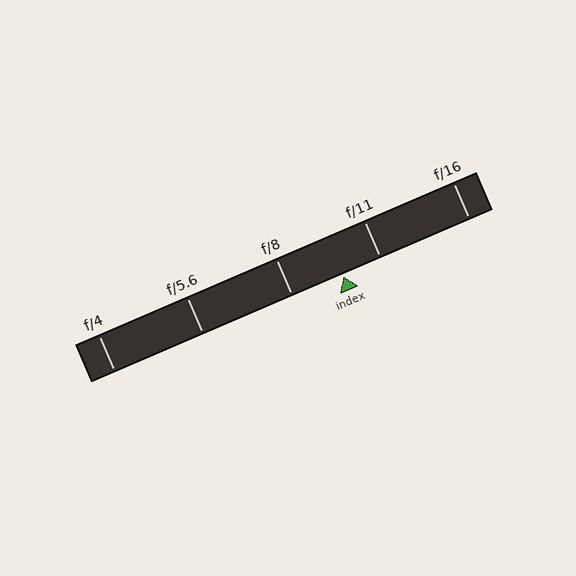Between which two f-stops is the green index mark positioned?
The index mark is between f/8 and f/11.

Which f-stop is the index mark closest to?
The index mark is closest to f/11.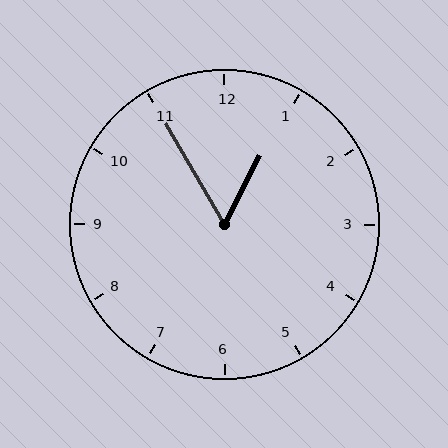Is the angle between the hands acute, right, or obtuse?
It is acute.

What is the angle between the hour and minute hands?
Approximately 58 degrees.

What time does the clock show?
12:55.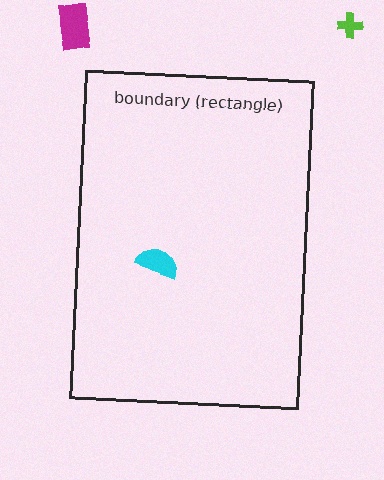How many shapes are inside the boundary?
1 inside, 2 outside.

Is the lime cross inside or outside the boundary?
Outside.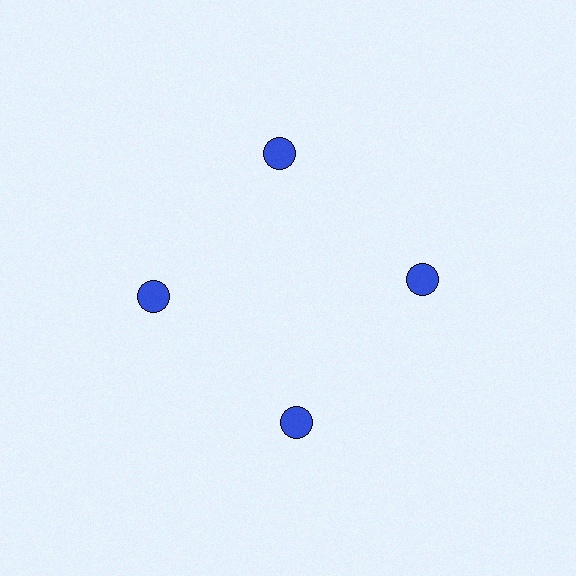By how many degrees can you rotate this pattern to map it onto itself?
The pattern maps onto itself every 90 degrees of rotation.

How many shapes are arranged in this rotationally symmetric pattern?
There are 4 shapes, arranged in 4 groups of 1.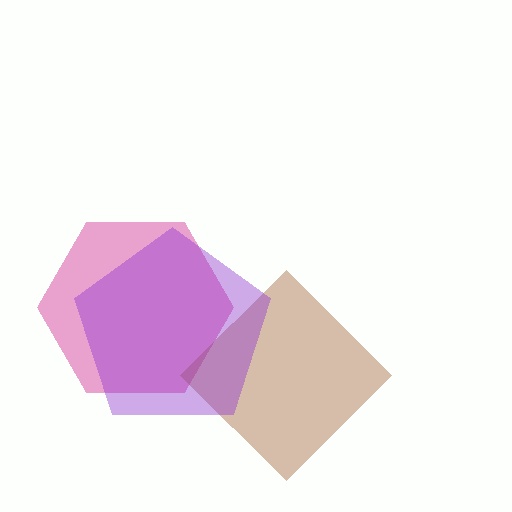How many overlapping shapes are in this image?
There are 3 overlapping shapes in the image.